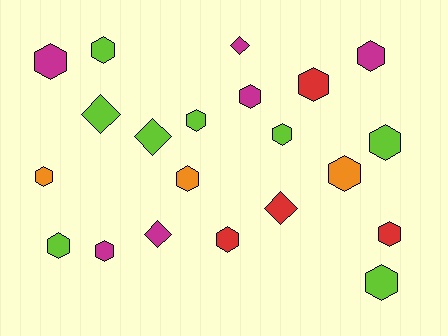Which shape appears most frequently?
Hexagon, with 16 objects.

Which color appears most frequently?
Lime, with 8 objects.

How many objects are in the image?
There are 21 objects.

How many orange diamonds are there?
There are no orange diamonds.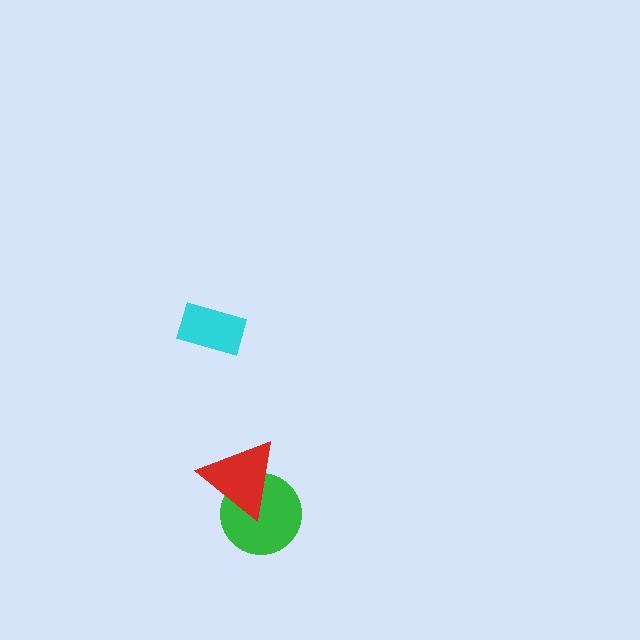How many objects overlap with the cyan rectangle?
0 objects overlap with the cyan rectangle.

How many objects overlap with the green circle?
1 object overlaps with the green circle.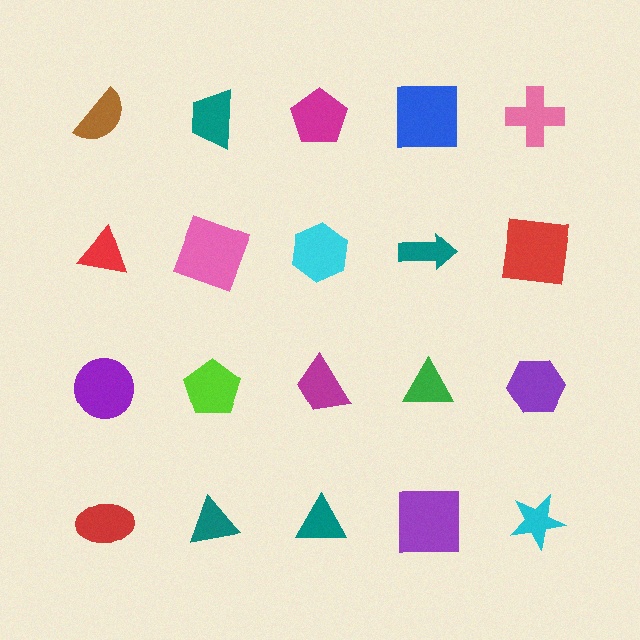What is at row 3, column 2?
A lime pentagon.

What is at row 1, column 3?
A magenta pentagon.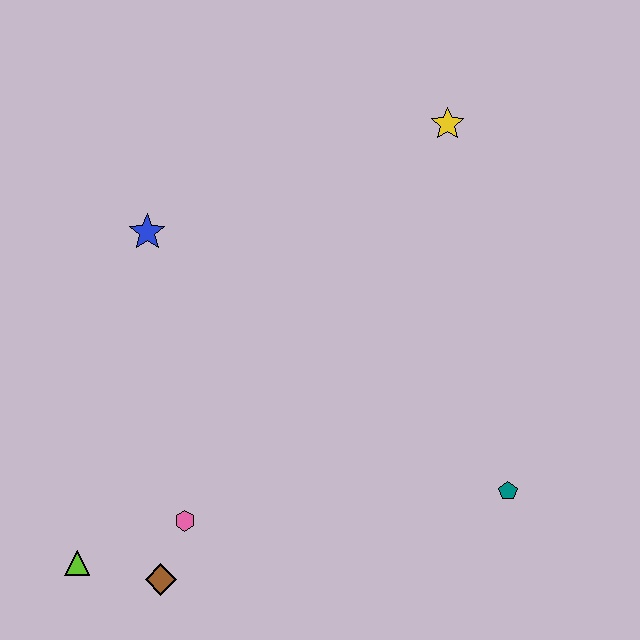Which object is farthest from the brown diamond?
The yellow star is farthest from the brown diamond.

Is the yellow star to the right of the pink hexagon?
Yes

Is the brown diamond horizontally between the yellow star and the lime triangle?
Yes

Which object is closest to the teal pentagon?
The pink hexagon is closest to the teal pentagon.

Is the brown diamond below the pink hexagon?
Yes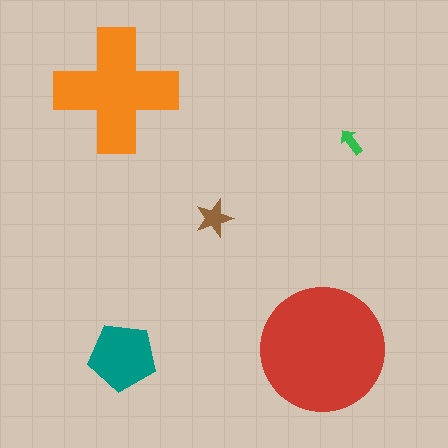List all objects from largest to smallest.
The red circle, the orange cross, the teal pentagon, the brown star, the green arrow.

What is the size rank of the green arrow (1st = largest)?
5th.